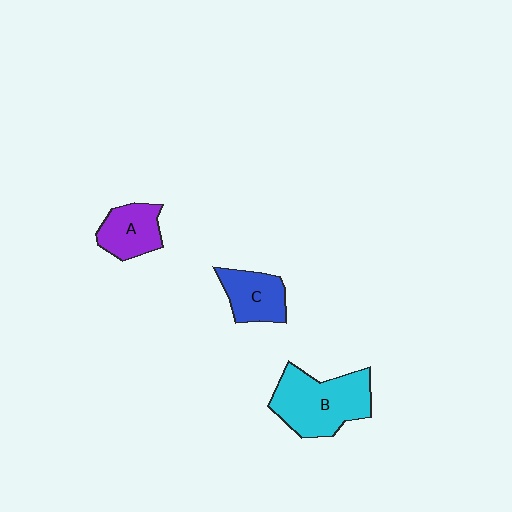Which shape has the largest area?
Shape B (cyan).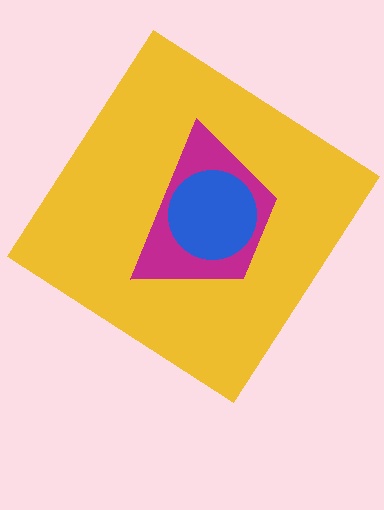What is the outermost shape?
The yellow diamond.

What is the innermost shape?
The blue circle.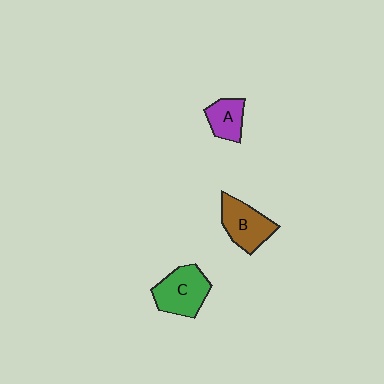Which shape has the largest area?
Shape C (green).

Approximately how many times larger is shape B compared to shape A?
Approximately 1.5 times.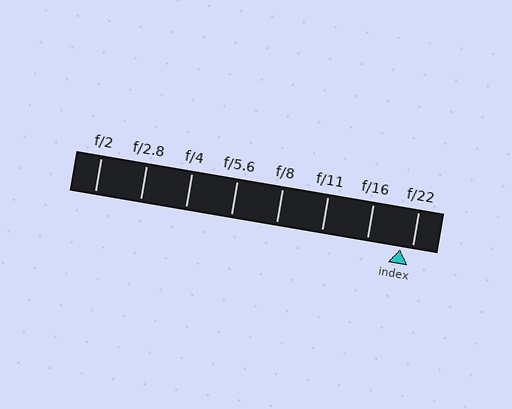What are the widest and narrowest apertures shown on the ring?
The widest aperture shown is f/2 and the narrowest is f/22.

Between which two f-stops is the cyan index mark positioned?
The index mark is between f/16 and f/22.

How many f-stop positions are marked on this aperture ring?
There are 8 f-stop positions marked.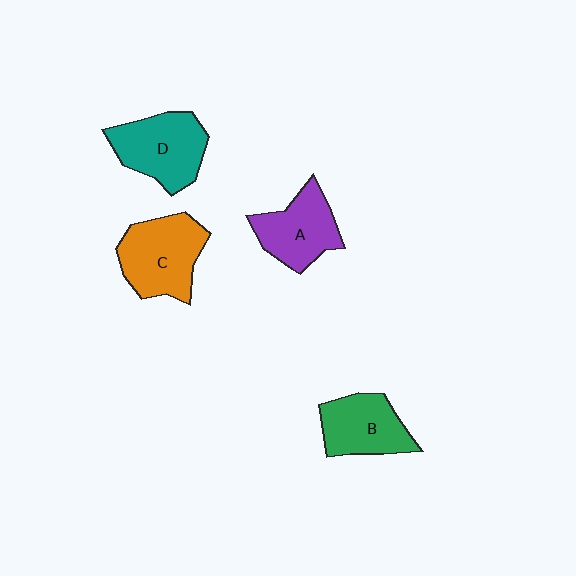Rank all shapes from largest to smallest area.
From largest to smallest: C (orange), D (teal), A (purple), B (green).